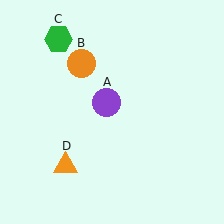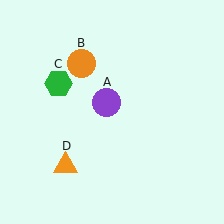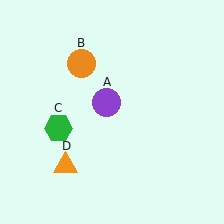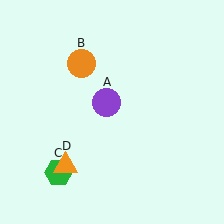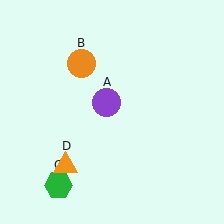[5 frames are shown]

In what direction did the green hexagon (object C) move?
The green hexagon (object C) moved down.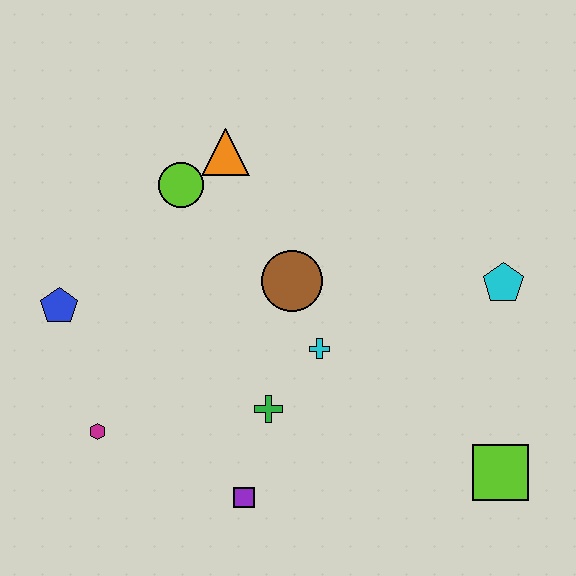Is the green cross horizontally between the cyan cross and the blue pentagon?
Yes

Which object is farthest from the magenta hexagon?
The cyan pentagon is farthest from the magenta hexagon.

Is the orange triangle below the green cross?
No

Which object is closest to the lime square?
The cyan pentagon is closest to the lime square.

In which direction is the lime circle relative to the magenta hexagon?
The lime circle is above the magenta hexagon.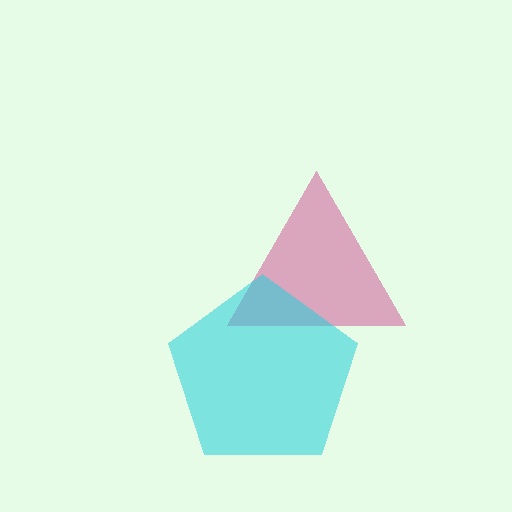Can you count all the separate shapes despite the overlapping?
Yes, there are 2 separate shapes.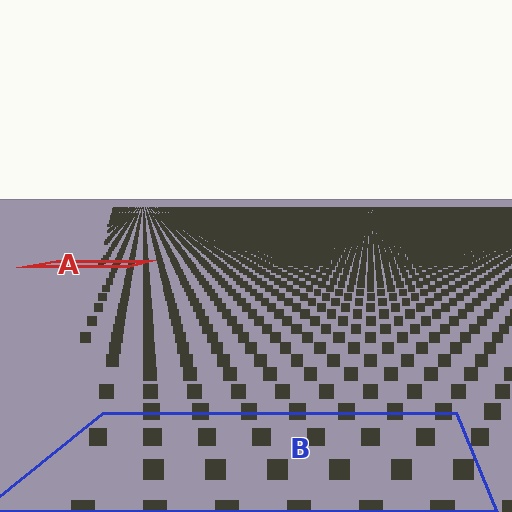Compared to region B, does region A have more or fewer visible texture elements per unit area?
Region A has more texture elements per unit area — they are packed more densely because it is farther away.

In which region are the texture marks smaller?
The texture marks are smaller in region A, because it is farther away.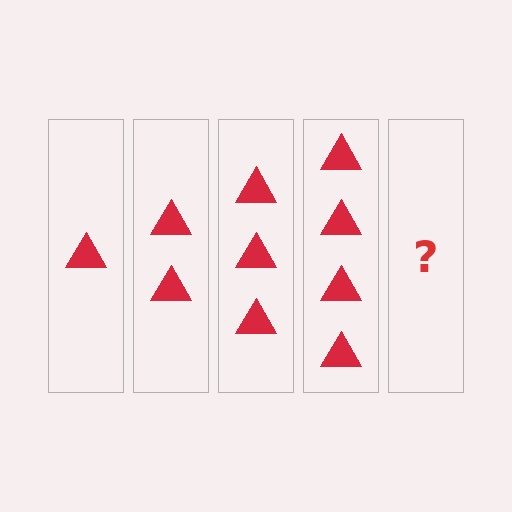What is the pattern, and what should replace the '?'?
The pattern is that each step adds one more triangle. The '?' should be 5 triangles.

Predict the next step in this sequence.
The next step is 5 triangles.